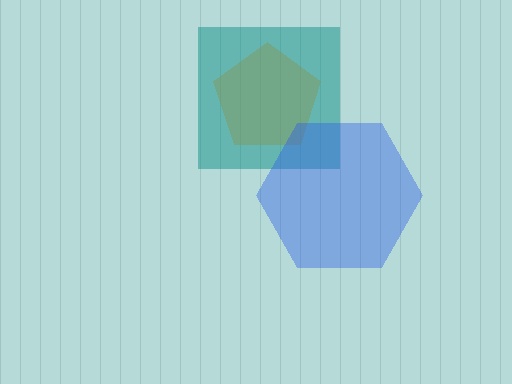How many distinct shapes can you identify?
There are 3 distinct shapes: an orange pentagon, a teal square, a blue hexagon.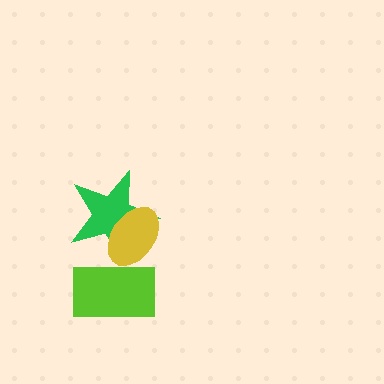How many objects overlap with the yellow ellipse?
2 objects overlap with the yellow ellipse.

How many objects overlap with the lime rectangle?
2 objects overlap with the lime rectangle.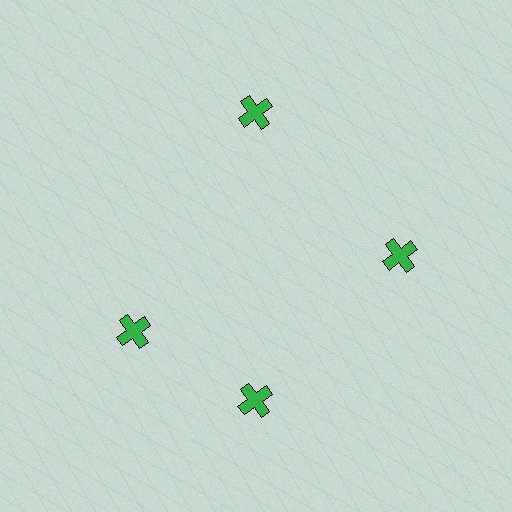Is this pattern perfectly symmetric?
No. The 4 green crosses are arranged in a ring, but one element near the 9 o'clock position is rotated out of alignment along the ring, breaking the 4-fold rotational symmetry.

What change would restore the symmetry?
The symmetry would be restored by rotating it back into even spacing with its neighbors so that all 4 crosses sit at equal angles and equal distance from the center.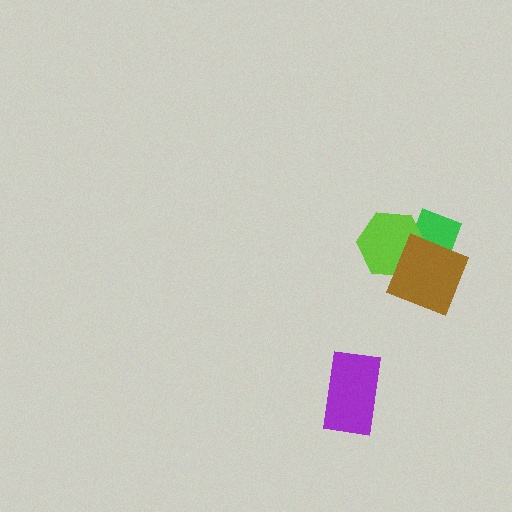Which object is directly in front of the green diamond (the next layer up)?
The lime hexagon is directly in front of the green diamond.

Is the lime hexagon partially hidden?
Yes, it is partially covered by another shape.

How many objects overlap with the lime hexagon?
2 objects overlap with the lime hexagon.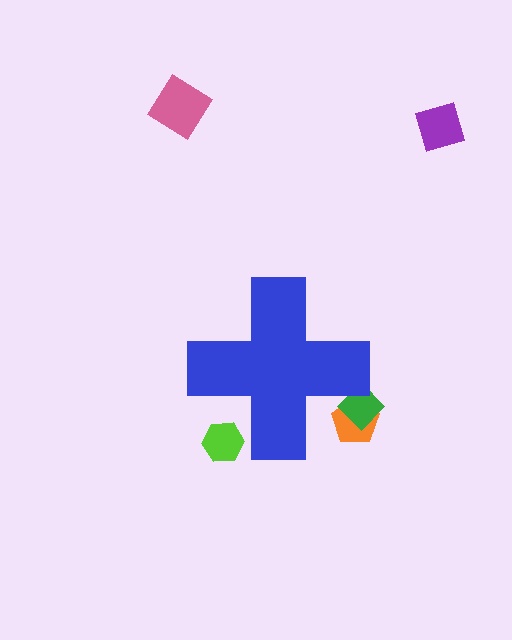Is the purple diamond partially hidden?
No, the purple diamond is fully visible.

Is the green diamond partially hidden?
Yes, the green diamond is partially hidden behind the blue cross.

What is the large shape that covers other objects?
A blue cross.